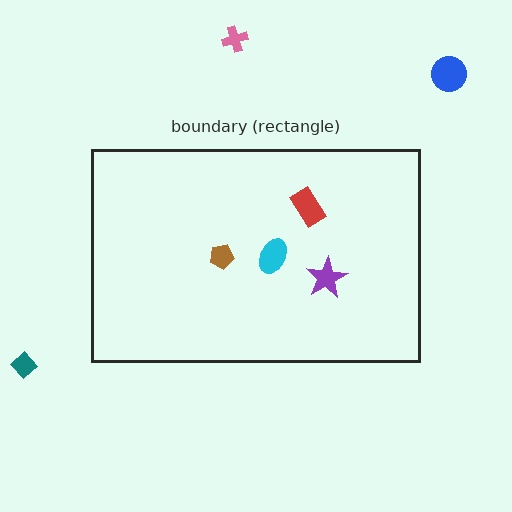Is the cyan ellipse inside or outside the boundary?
Inside.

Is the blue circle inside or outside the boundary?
Outside.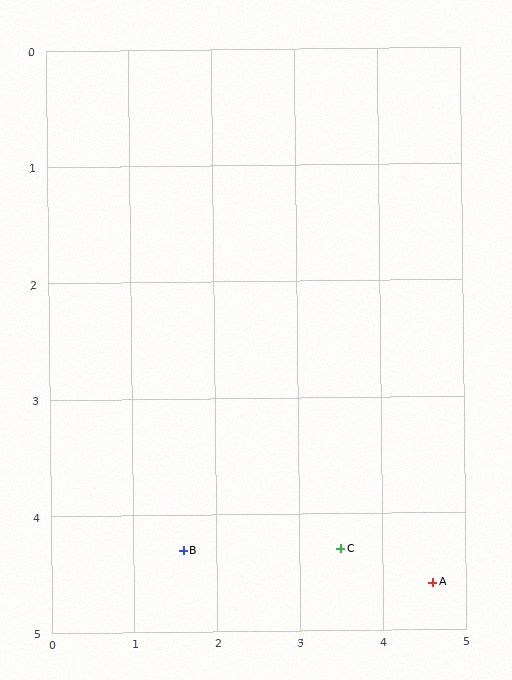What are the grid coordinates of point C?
Point C is at approximately (3.5, 4.3).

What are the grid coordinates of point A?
Point A is at approximately (4.6, 4.6).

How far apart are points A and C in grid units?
Points A and C are about 1.1 grid units apart.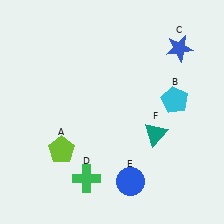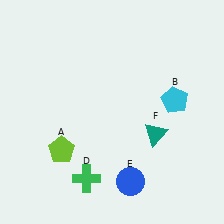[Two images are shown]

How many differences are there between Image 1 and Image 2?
There is 1 difference between the two images.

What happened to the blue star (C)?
The blue star (C) was removed in Image 2. It was in the top-right area of Image 1.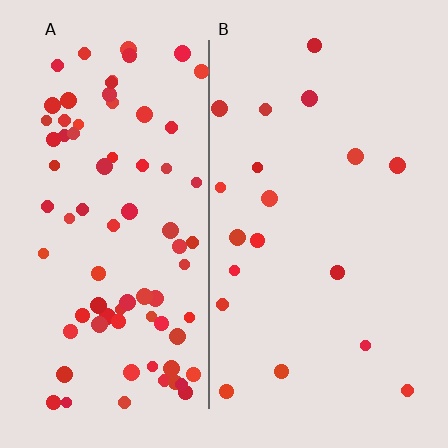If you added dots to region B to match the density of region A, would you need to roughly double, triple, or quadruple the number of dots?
Approximately quadruple.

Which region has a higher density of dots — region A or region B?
A (the left).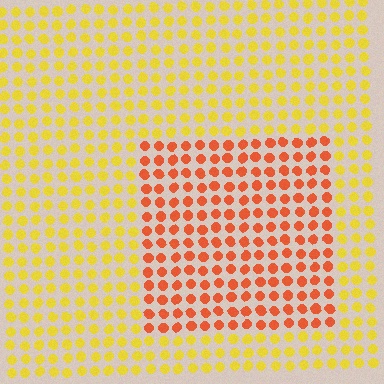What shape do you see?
I see a rectangle.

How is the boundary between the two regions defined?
The boundary is defined purely by a slight shift in hue (about 42 degrees). Spacing, size, and orientation are identical on both sides.